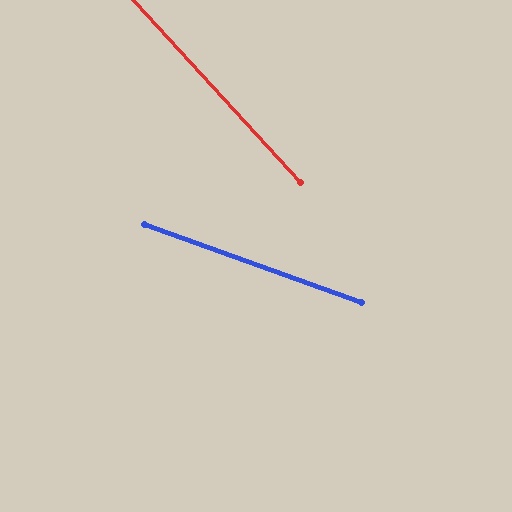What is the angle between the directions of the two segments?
Approximately 28 degrees.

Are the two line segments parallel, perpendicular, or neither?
Neither parallel nor perpendicular — they differ by about 28°.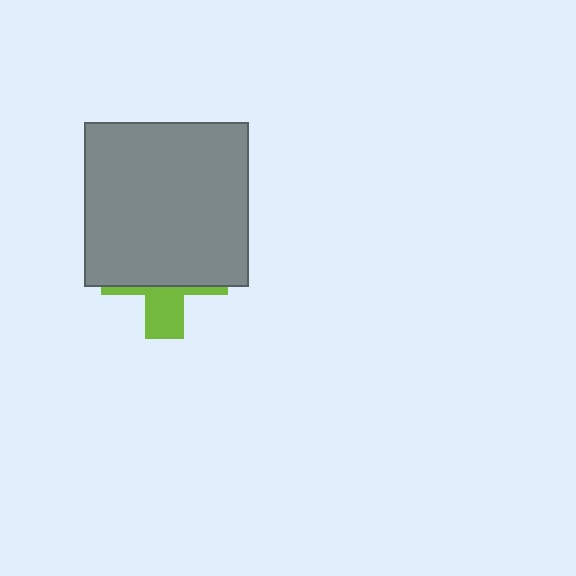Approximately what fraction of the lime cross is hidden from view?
Roughly 68% of the lime cross is hidden behind the gray square.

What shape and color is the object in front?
The object in front is a gray square.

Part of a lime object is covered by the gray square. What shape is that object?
It is a cross.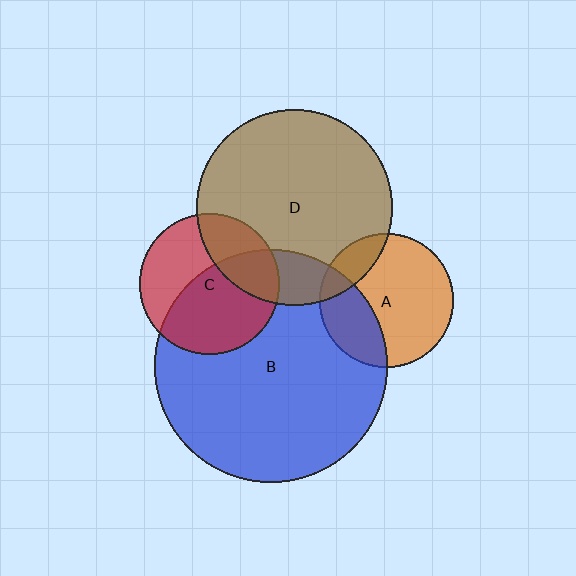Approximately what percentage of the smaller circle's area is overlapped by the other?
Approximately 30%.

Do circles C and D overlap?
Yes.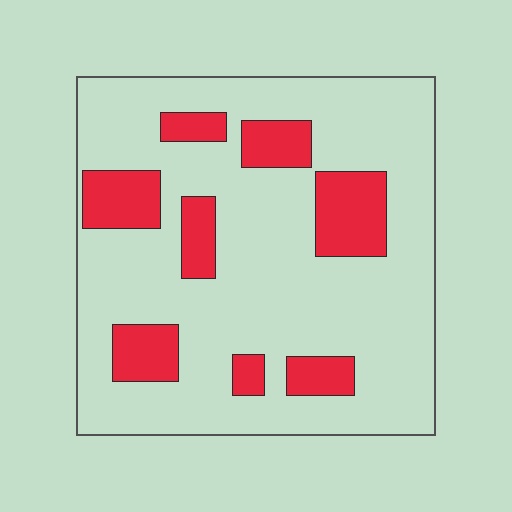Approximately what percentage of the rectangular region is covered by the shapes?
Approximately 20%.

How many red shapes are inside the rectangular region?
8.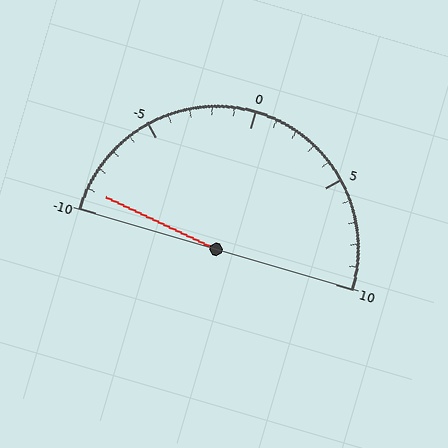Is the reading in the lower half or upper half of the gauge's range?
The reading is in the lower half of the range (-10 to 10).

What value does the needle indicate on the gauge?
The needle indicates approximately -9.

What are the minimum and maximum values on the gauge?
The gauge ranges from -10 to 10.